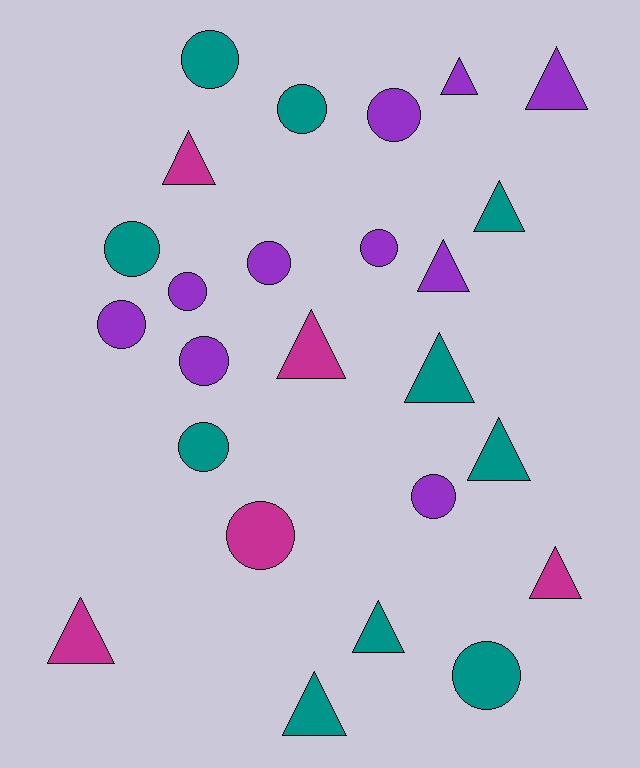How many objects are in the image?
There are 25 objects.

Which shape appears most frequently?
Circle, with 13 objects.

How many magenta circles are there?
There is 1 magenta circle.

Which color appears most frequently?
Purple, with 10 objects.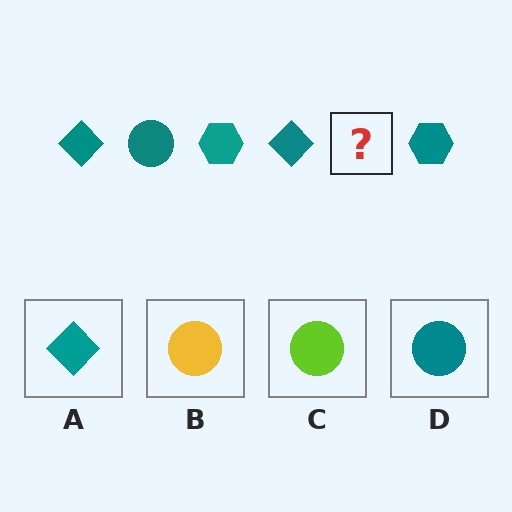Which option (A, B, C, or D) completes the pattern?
D.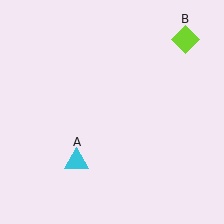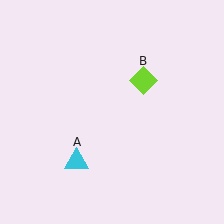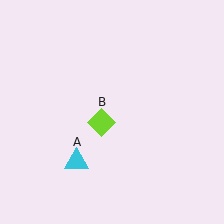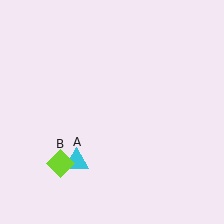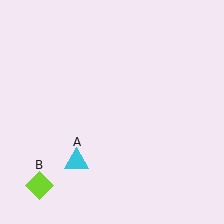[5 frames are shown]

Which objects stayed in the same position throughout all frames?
Cyan triangle (object A) remained stationary.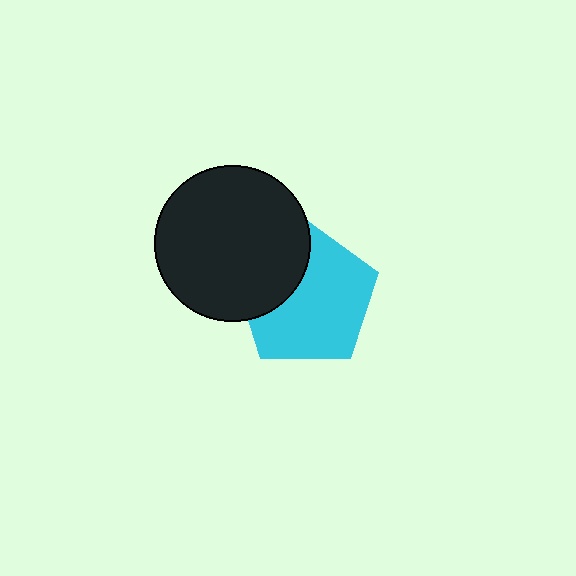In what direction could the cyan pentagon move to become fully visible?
The cyan pentagon could move right. That would shift it out from behind the black circle entirely.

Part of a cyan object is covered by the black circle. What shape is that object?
It is a pentagon.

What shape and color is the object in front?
The object in front is a black circle.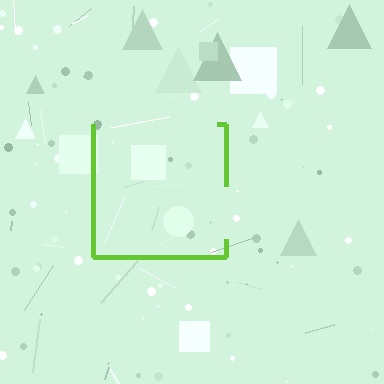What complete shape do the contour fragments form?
The contour fragments form a square.